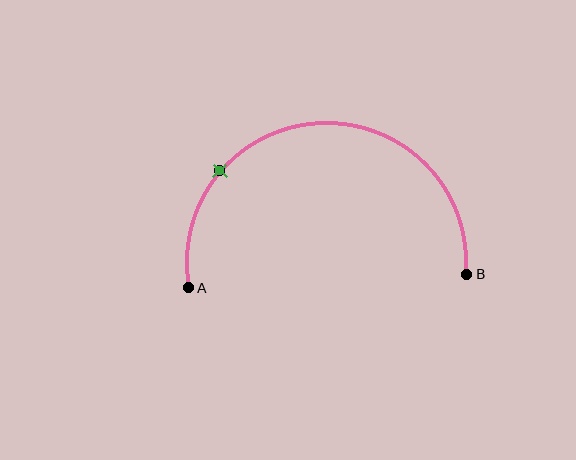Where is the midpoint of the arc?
The arc midpoint is the point on the curve farthest from the straight line joining A and B. It sits above that line.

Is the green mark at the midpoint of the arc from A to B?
No. The green mark lies on the arc but is closer to endpoint A. The arc midpoint would be at the point on the curve equidistant along the arc from both A and B.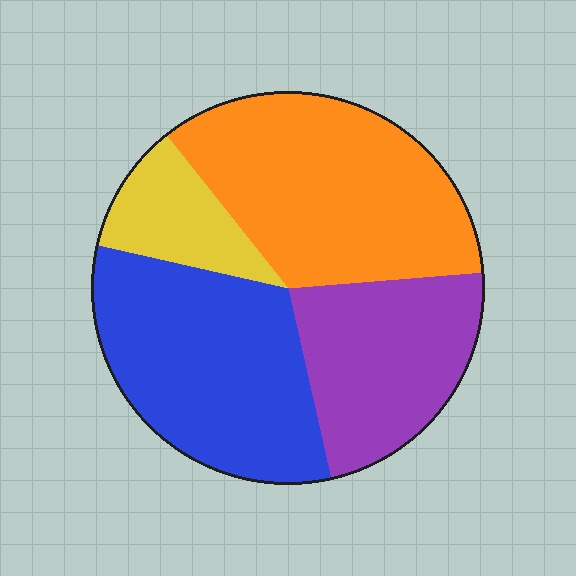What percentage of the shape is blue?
Blue covers 32% of the shape.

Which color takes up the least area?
Yellow, at roughly 10%.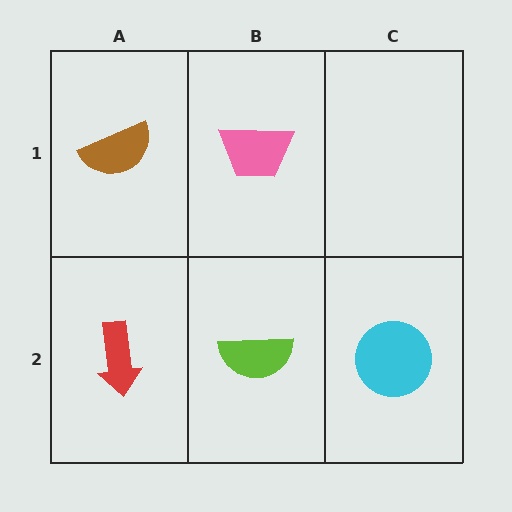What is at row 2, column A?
A red arrow.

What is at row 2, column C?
A cyan circle.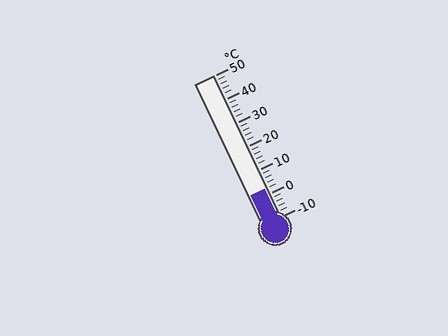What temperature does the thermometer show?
The thermometer shows approximately 2°C.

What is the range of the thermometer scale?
The thermometer scale ranges from -10°C to 50°C.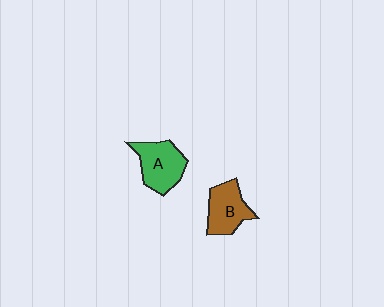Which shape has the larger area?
Shape A (green).